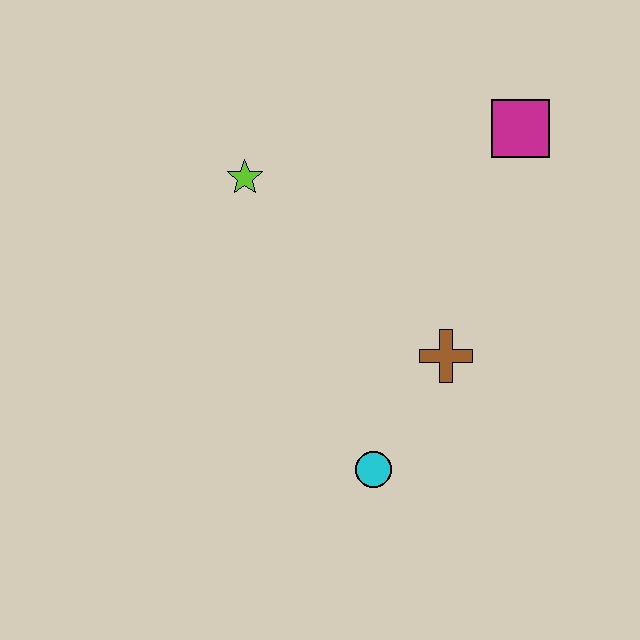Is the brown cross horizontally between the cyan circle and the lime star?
No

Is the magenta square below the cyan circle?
No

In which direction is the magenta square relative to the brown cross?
The magenta square is above the brown cross.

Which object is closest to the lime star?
The brown cross is closest to the lime star.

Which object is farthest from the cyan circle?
The magenta square is farthest from the cyan circle.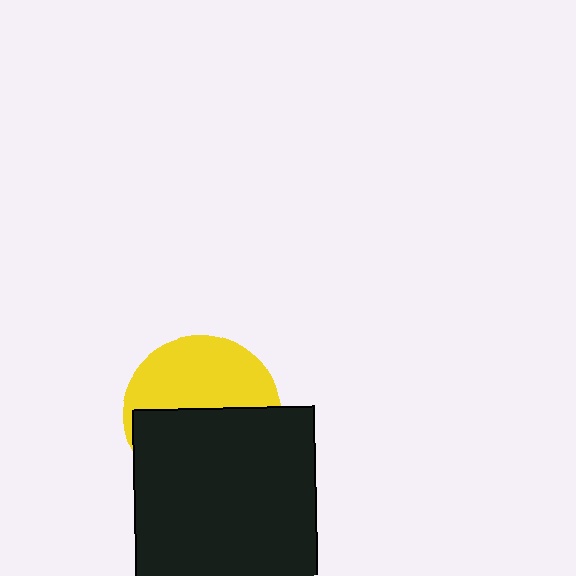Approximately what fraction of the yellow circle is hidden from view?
Roughly 53% of the yellow circle is hidden behind the black square.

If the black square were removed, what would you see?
You would see the complete yellow circle.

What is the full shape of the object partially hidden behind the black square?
The partially hidden object is a yellow circle.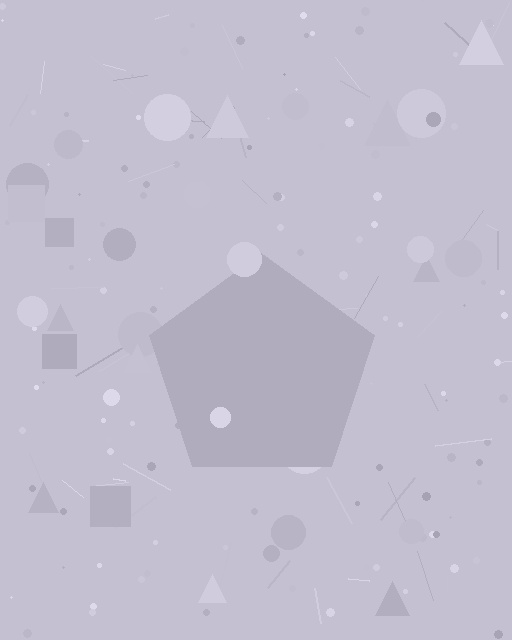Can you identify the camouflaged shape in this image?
The camouflaged shape is a pentagon.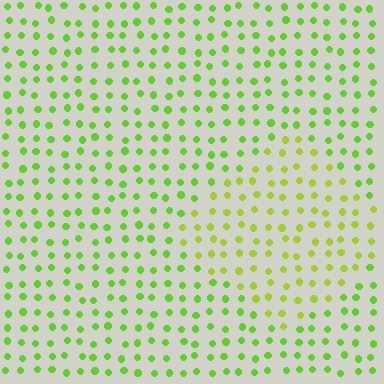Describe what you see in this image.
The image is filled with small lime elements in a uniform arrangement. A diamond-shaped region is visible where the elements are tinted to a slightly different hue, forming a subtle color boundary.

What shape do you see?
I see a diamond.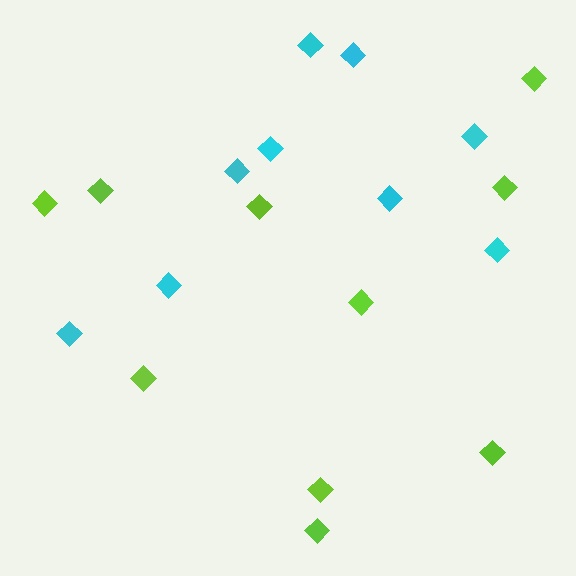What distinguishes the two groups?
There are 2 groups: one group of cyan diamonds (9) and one group of lime diamonds (10).